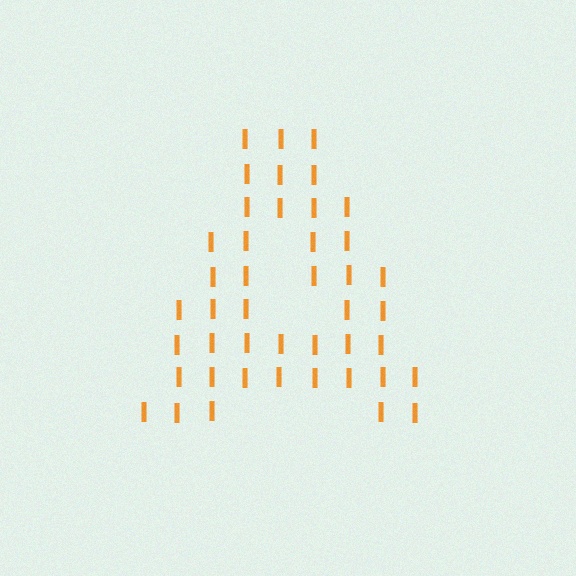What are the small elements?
The small elements are letter I's.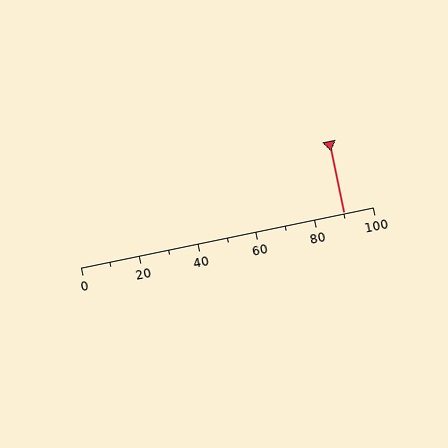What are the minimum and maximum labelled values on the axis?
The axis runs from 0 to 100.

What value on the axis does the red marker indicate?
The marker indicates approximately 90.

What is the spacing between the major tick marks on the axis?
The major ticks are spaced 20 apart.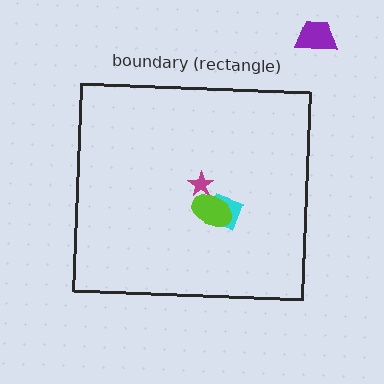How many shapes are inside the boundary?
3 inside, 1 outside.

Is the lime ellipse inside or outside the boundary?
Inside.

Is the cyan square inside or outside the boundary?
Inside.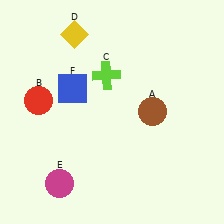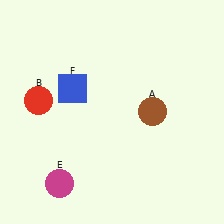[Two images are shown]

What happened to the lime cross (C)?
The lime cross (C) was removed in Image 2. It was in the top-left area of Image 1.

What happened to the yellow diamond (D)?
The yellow diamond (D) was removed in Image 2. It was in the top-left area of Image 1.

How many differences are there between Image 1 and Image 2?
There are 2 differences between the two images.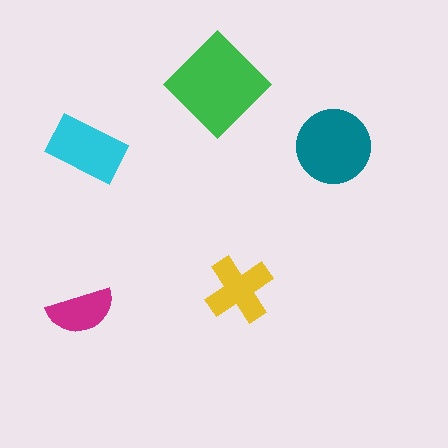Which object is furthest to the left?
The magenta semicircle is leftmost.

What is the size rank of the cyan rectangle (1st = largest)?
3rd.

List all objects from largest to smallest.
The green diamond, the teal circle, the cyan rectangle, the yellow cross, the magenta semicircle.